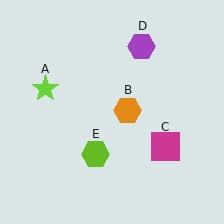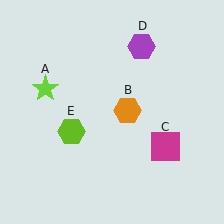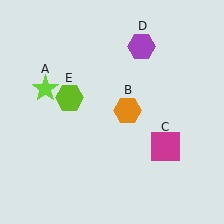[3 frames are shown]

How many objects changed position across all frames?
1 object changed position: lime hexagon (object E).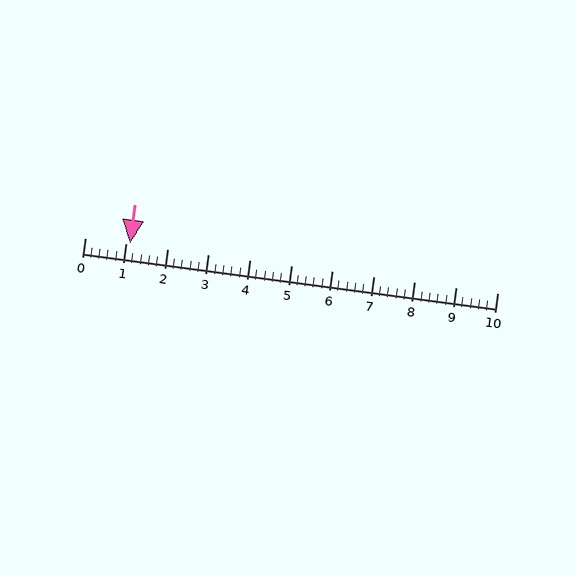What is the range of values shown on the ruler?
The ruler shows values from 0 to 10.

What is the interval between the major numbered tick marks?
The major tick marks are spaced 1 units apart.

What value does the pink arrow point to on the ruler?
The pink arrow points to approximately 1.1.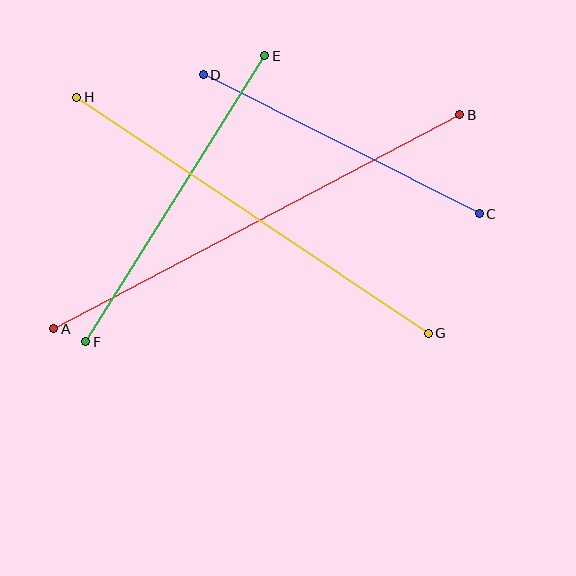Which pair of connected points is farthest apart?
Points A and B are farthest apart.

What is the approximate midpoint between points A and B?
The midpoint is at approximately (257, 222) pixels.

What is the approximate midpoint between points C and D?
The midpoint is at approximately (341, 144) pixels.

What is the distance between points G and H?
The distance is approximately 423 pixels.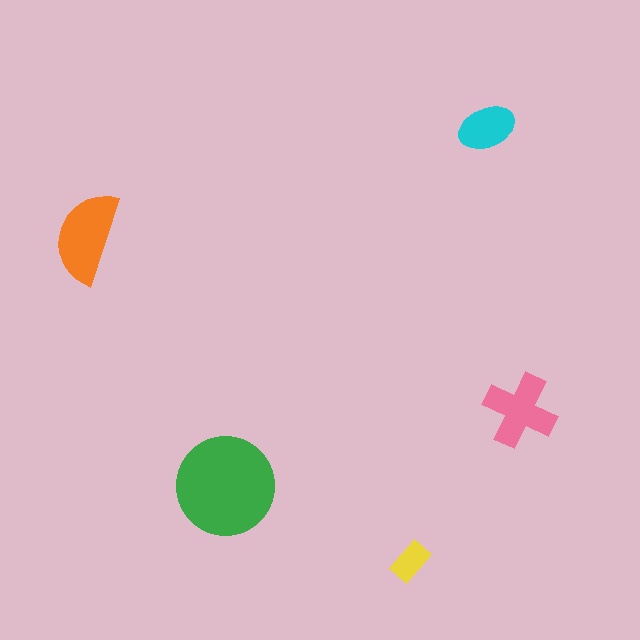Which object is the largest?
The green circle.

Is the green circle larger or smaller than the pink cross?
Larger.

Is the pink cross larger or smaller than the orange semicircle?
Smaller.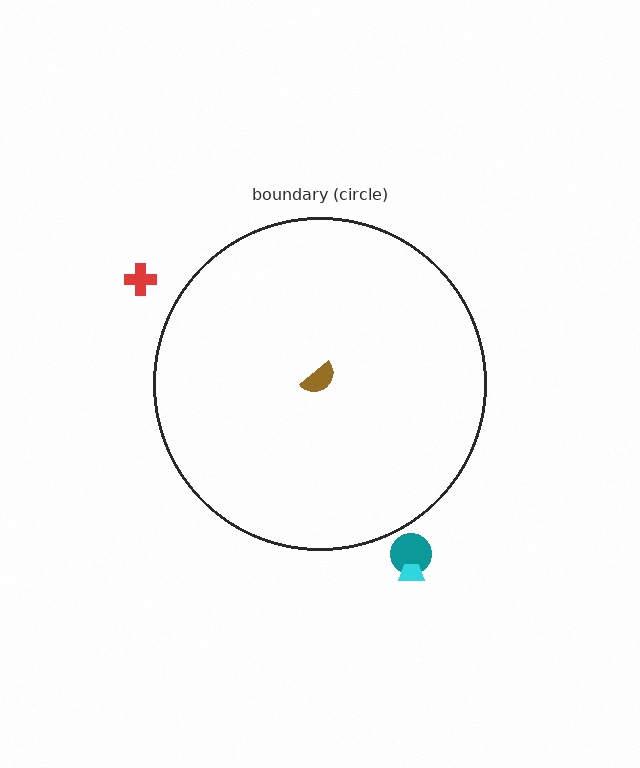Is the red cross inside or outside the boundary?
Outside.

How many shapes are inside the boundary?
1 inside, 3 outside.